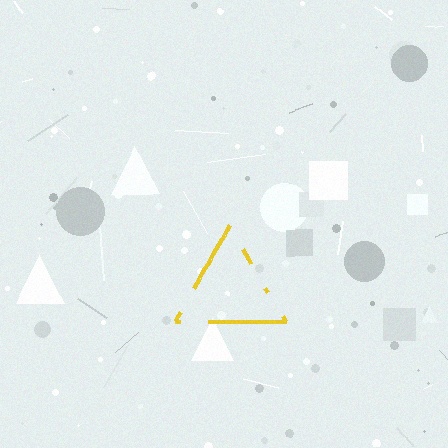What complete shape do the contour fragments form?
The contour fragments form a triangle.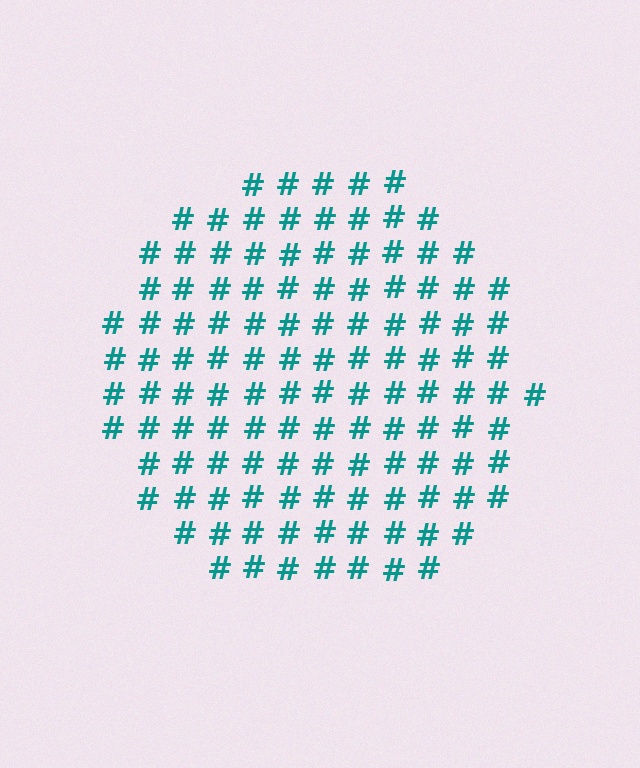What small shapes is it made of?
It is made of small hash symbols.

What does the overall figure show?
The overall figure shows a circle.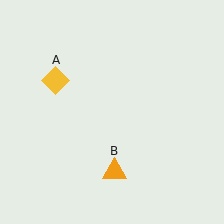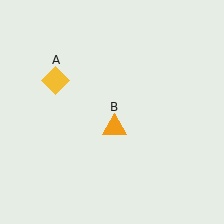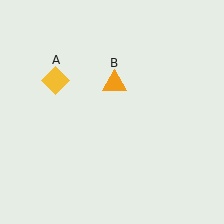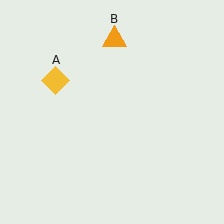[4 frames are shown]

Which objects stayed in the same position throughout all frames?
Yellow diamond (object A) remained stationary.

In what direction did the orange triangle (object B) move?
The orange triangle (object B) moved up.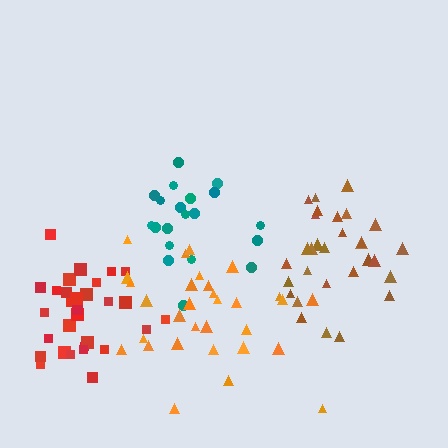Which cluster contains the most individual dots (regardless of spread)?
Orange (31).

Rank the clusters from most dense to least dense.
red, brown, orange, teal.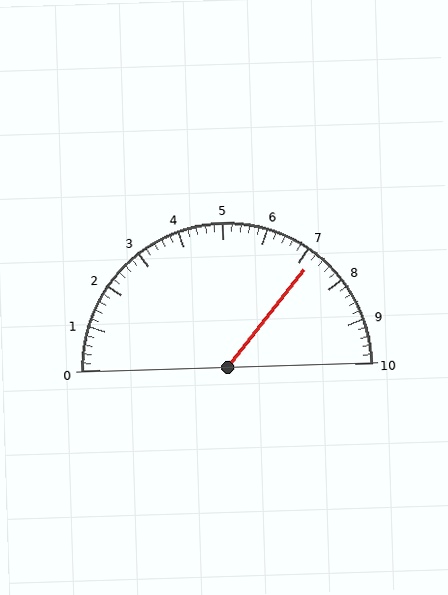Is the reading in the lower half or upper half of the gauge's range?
The reading is in the upper half of the range (0 to 10).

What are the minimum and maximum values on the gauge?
The gauge ranges from 0 to 10.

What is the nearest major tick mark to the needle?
The nearest major tick mark is 7.